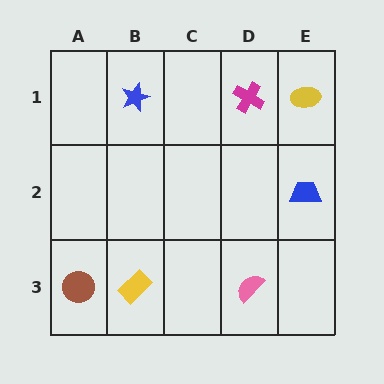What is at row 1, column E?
A yellow ellipse.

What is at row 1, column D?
A magenta cross.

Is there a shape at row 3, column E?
No, that cell is empty.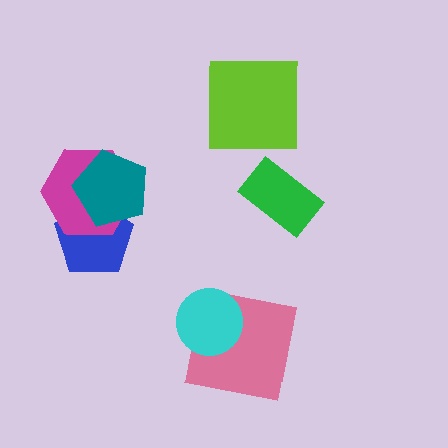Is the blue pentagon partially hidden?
Yes, it is partially covered by another shape.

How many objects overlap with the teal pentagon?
2 objects overlap with the teal pentagon.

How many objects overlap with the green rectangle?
0 objects overlap with the green rectangle.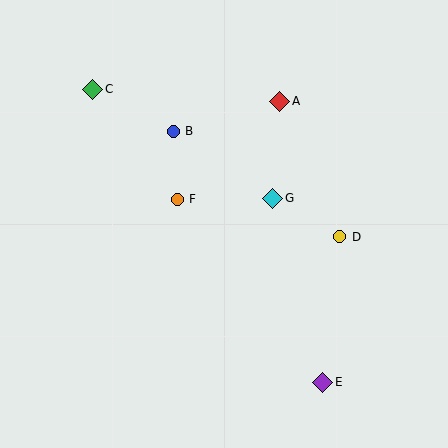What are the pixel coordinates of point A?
Point A is at (280, 101).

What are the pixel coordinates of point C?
Point C is at (93, 89).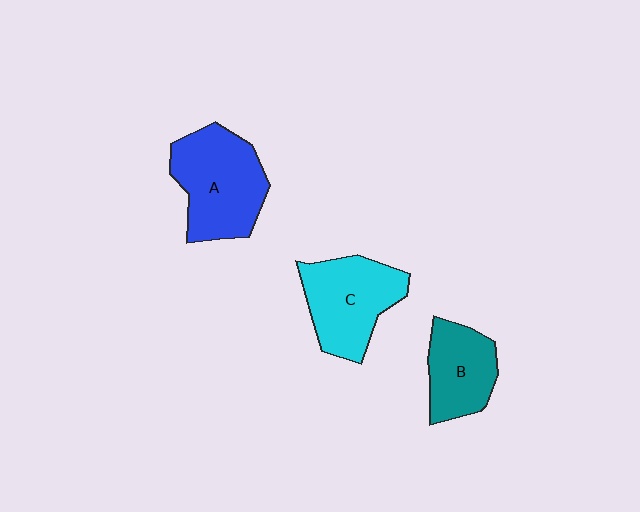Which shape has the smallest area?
Shape B (teal).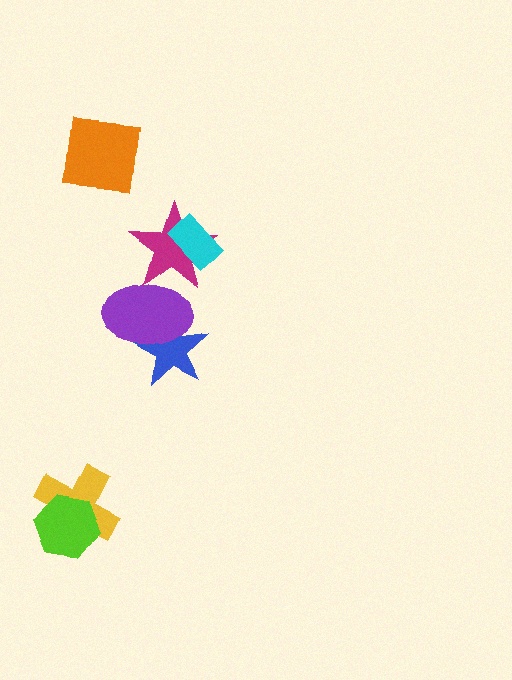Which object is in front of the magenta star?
The cyan rectangle is in front of the magenta star.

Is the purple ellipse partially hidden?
Yes, it is partially covered by another shape.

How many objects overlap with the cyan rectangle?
1 object overlaps with the cyan rectangle.